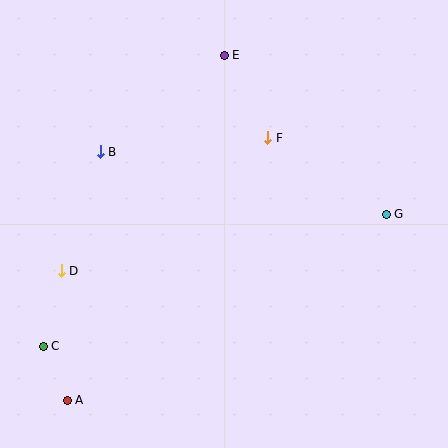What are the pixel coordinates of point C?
Point C is at (43, 346).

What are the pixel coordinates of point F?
Point F is at (268, 138).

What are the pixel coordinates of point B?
Point B is at (100, 152).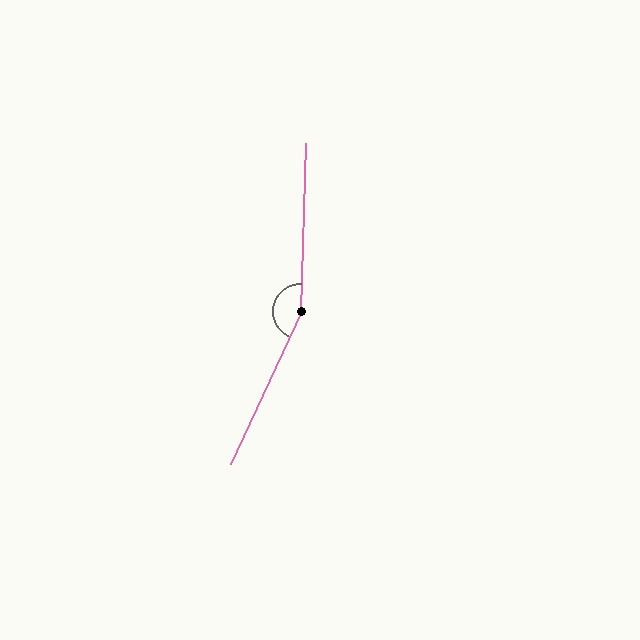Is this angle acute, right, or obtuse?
It is obtuse.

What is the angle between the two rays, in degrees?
Approximately 157 degrees.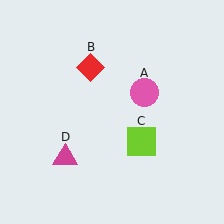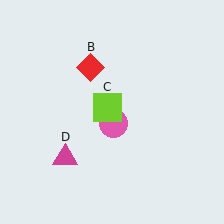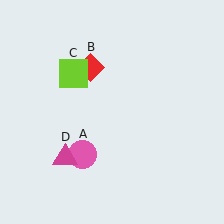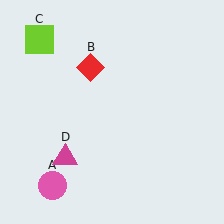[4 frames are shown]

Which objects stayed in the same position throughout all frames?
Red diamond (object B) and magenta triangle (object D) remained stationary.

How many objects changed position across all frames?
2 objects changed position: pink circle (object A), lime square (object C).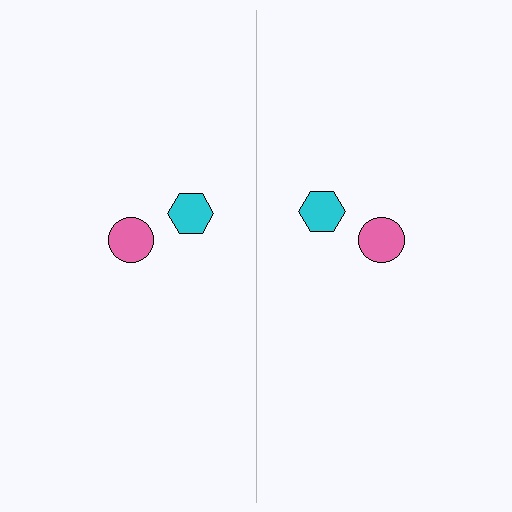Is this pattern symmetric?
Yes, this pattern has bilateral (reflection) symmetry.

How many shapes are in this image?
There are 4 shapes in this image.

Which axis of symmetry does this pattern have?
The pattern has a vertical axis of symmetry running through the center of the image.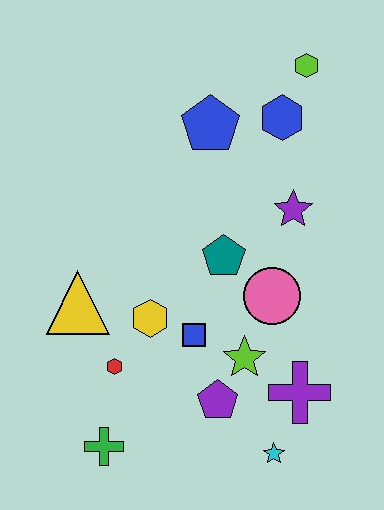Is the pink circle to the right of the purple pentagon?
Yes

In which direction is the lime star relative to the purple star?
The lime star is below the purple star.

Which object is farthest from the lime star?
The lime hexagon is farthest from the lime star.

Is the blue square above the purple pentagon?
Yes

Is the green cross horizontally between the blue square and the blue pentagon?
No